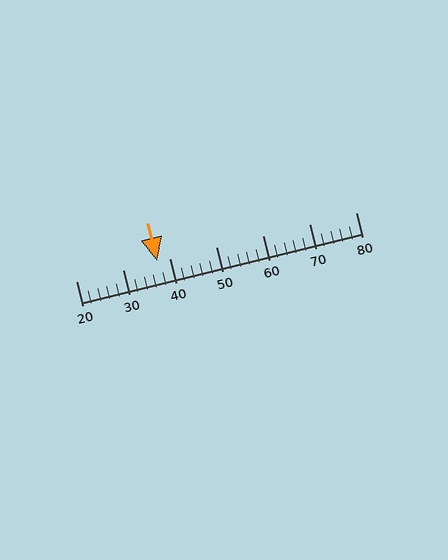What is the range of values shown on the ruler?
The ruler shows values from 20 to 80.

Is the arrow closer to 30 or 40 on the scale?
The arrow is closer to 40.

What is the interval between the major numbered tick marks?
The major tick marks are spaced 10 units apart.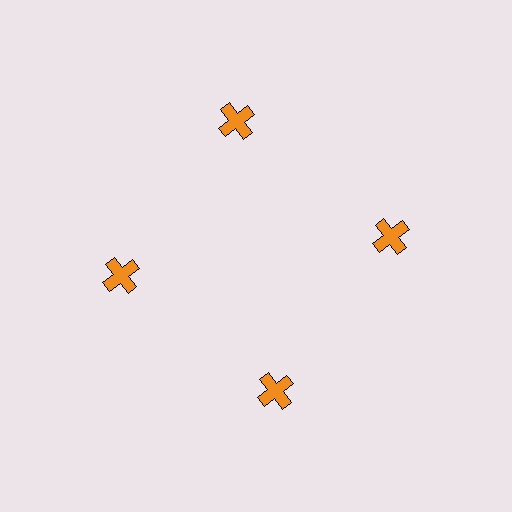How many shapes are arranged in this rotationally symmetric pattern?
There are 4 shapes, arranged in 4 groups of 1.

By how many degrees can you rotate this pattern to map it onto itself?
The pattern maps onto itself every 90 degrees of rotation.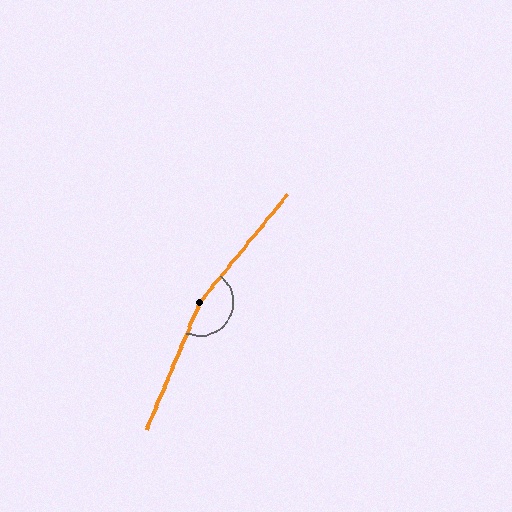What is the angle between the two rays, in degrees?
Approximately 164 degrees.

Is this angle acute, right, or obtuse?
It is obtuse.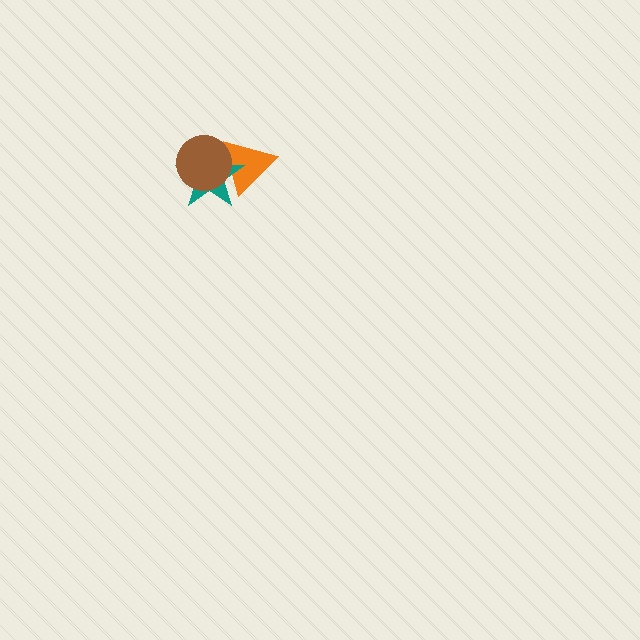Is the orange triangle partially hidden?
Yes, it is partially covered by another shape.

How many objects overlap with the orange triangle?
2 objects overlap with the orange triangle.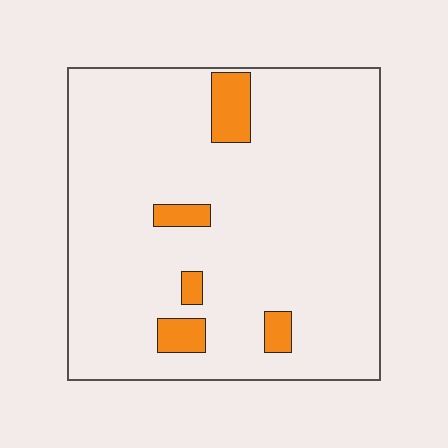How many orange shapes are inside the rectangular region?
5.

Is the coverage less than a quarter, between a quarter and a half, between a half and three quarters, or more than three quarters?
Less than a quarter.